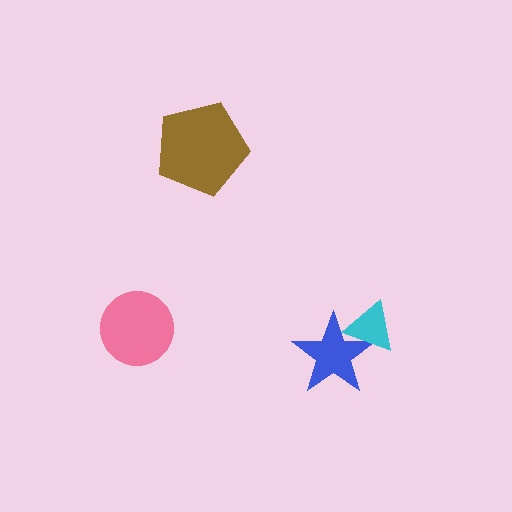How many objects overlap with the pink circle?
0 objects overlap with the pink circle.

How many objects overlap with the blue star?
1 object overlaps with the blue star.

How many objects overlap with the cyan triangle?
1 object overlaps with the cyan triangle.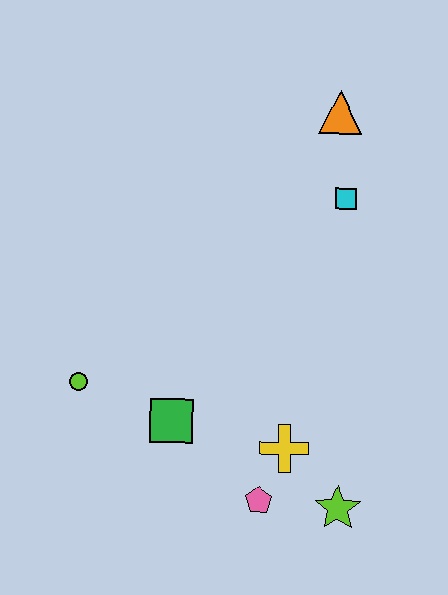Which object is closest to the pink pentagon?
The yellow cross is closest to the pink pentagon.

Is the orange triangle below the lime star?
No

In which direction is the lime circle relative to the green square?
The lime circle is to the left of the green square.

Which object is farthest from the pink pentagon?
The orange triangle is farthest from the pink pentagon.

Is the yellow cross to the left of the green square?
No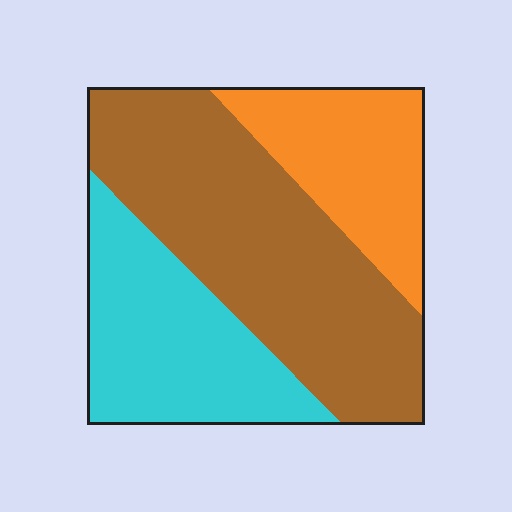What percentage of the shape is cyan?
Cyan covers around 30% of the shape.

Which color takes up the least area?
Orange, at roughly 20%.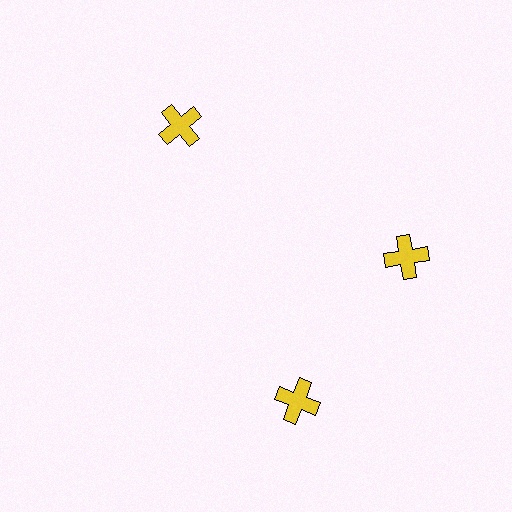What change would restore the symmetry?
The symmetry would be restored by rotating it back into even spacing with its neighbors so that all 3 crosses sit at equal angles and equal distance from the center.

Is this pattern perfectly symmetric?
No. The 3 yellow crosses are arranged in a ring, but one element near the 7 o'clock position is rotated out of alignment along the ring, breaking the 3-fold rotational symmetry.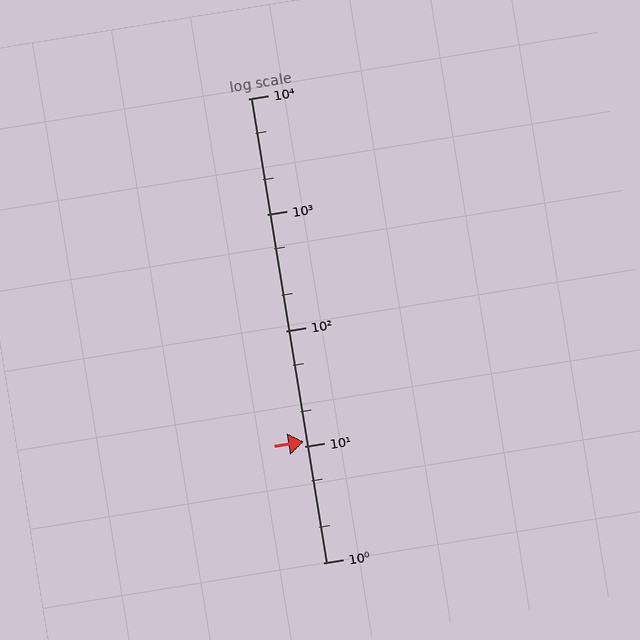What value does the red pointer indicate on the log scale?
The pointer indicates approximately 11.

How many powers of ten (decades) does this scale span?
The scale spans 4 decades, from 1 to 10000.